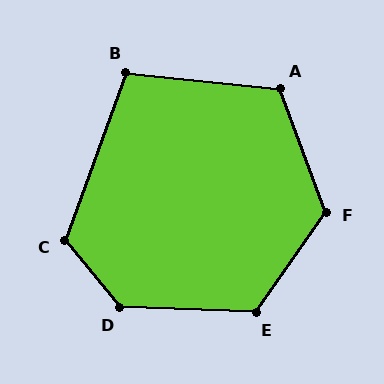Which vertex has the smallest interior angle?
B, at approximately 104 degrees.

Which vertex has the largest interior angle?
D, at approximately 131 degrees.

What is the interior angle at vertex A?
Approximately 116 degrees (obtuse).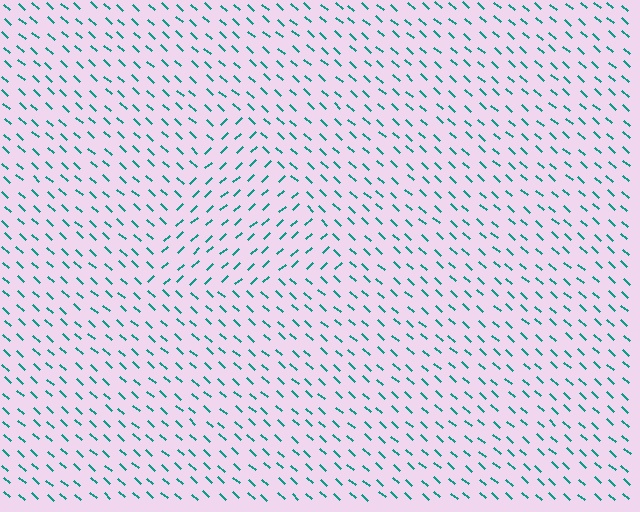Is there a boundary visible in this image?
Yes, there is a texture boundary formed by a change in line orientation.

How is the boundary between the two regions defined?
The boundary is defined purely by a change in line orientation (approximately 84 degrees difference). All lines are the same color and thickness.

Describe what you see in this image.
The image is filled with small teal line segments. A triangle region in the image has lines oriented differently from the surrounding lines, creating a visible texture boundary.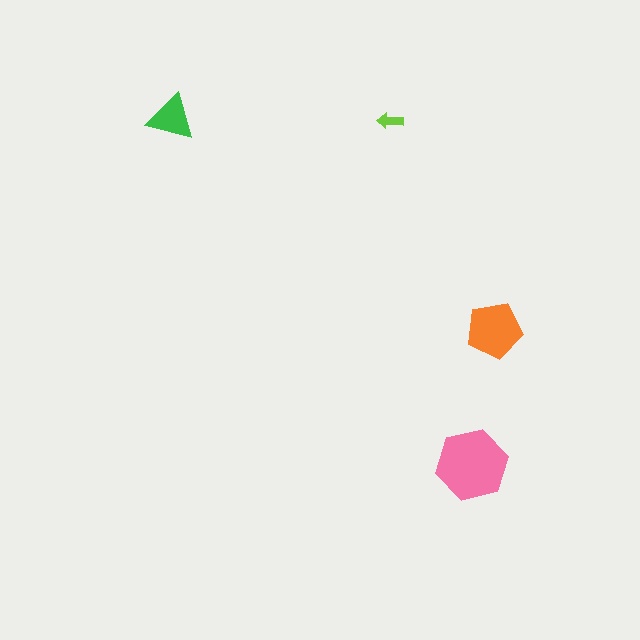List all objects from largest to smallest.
The pink hexagon, the orange pentagon, the green triangle, the lime arrow.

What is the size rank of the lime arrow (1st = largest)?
4th.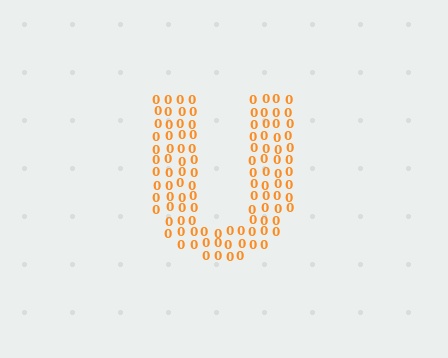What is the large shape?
The large shape is the letter U.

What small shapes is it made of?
It is made of small digit 0's.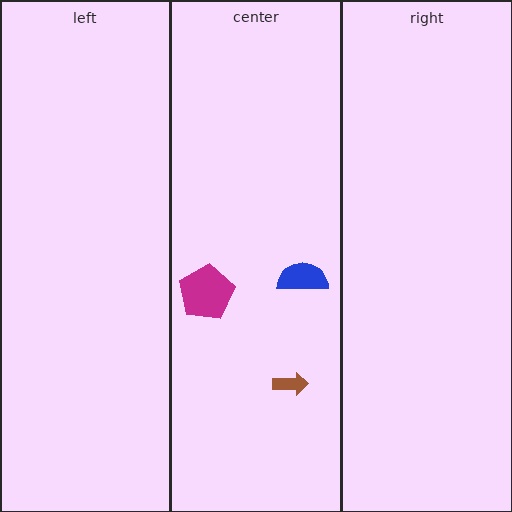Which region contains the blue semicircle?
The center region.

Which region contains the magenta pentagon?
The center region.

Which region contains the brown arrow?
The center region.